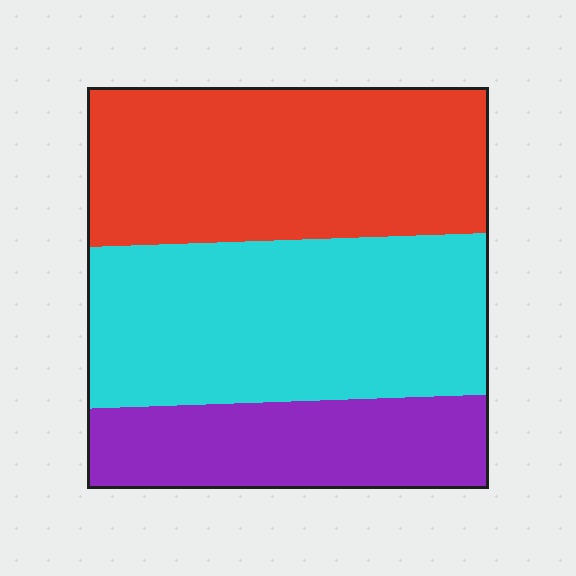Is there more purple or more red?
Red.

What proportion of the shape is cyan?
Cyan covers 40% of the shape.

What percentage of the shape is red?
Red takes up about three eighths (3/8) of the shape.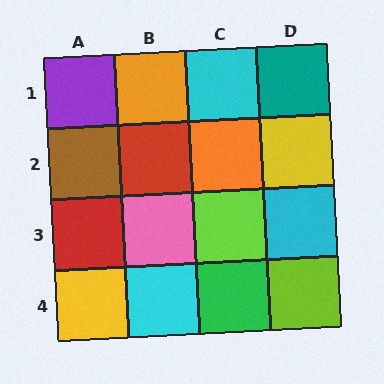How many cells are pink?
1 cell is pink.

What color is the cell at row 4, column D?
Lime.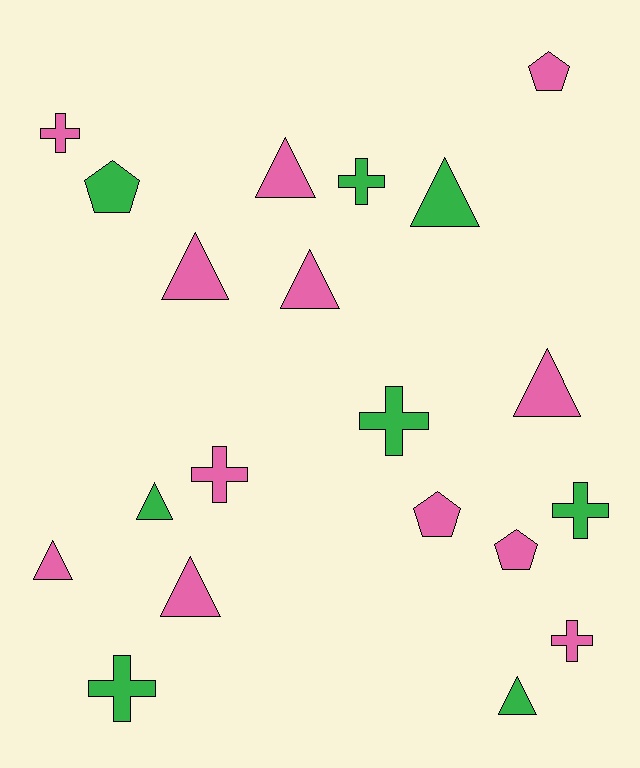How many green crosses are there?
There are 4 green crosses.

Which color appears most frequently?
Pink, with 12 objects.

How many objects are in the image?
There are 20 objects.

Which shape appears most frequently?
Triangle, with 9 objects.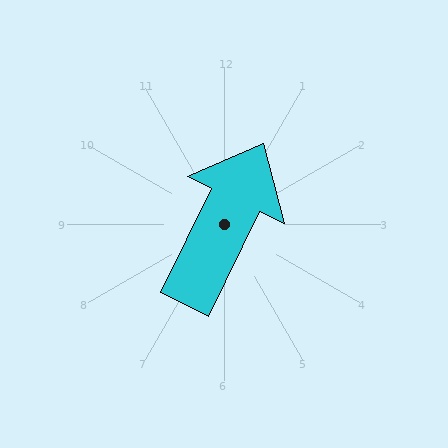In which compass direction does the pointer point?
Northeast.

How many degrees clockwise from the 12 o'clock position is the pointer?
Approximately 26 degrees.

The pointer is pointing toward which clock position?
Roughly 1 o'clock.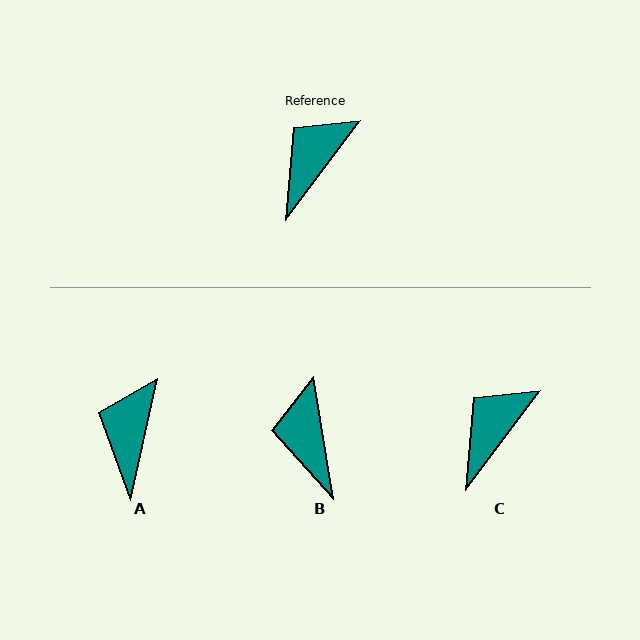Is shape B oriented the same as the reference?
No, it is off by about 46 degrees.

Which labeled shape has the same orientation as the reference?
C.